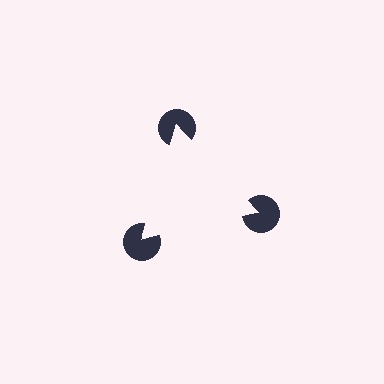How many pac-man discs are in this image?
There are 3 — one at each vertex of the illusory triangle.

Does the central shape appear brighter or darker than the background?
It typically appears slightly brighter than the background, even though no actual brightness change is drawn.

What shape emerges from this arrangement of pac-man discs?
An illusory triangle — its edges are inferred from the aligned wedge cuts in the pac-man discs, not physically drawn.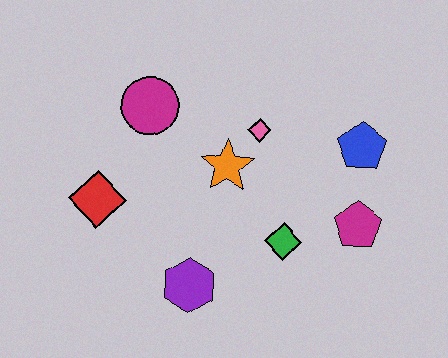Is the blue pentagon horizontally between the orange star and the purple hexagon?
No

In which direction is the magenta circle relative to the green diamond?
The magenta circle is to the left of the green diamond.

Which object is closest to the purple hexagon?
The green diamond is closest to the purple hexagon.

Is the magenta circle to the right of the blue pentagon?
No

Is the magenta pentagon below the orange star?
Yes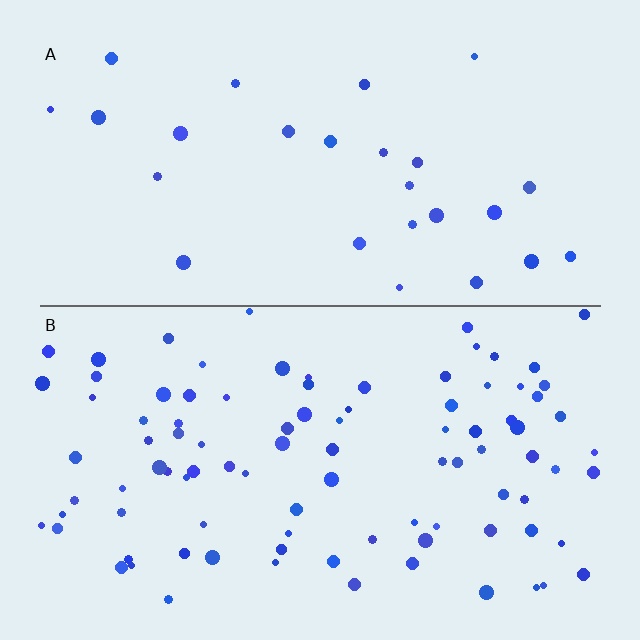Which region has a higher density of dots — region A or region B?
B (the bottom).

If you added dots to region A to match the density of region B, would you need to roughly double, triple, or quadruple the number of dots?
Approximately quadruple.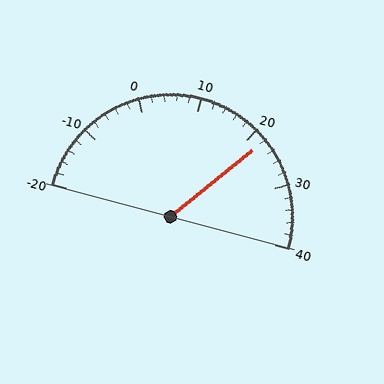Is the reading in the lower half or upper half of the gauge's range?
The reading is in the upper half of the range (-20 to 40).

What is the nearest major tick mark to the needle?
The nearest major tick mark is 20.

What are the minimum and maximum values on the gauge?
The gauge ranges from -20 to 40.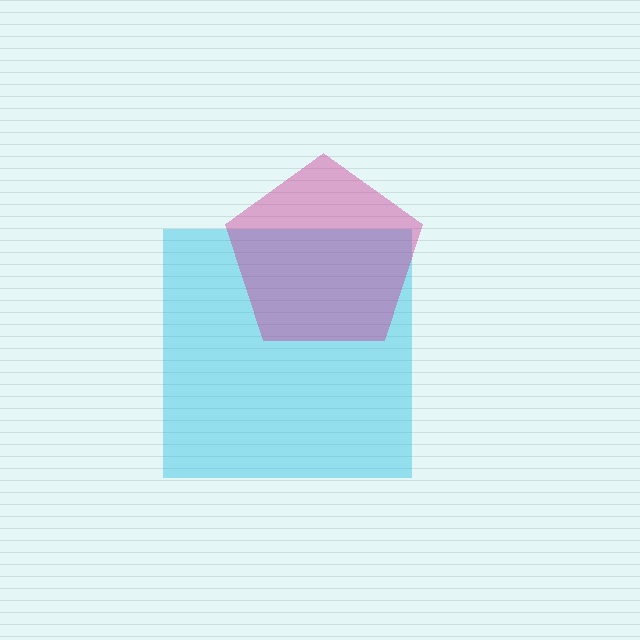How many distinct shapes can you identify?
There are 2 distinct shapes: a cyan square, a magenta pentagon.